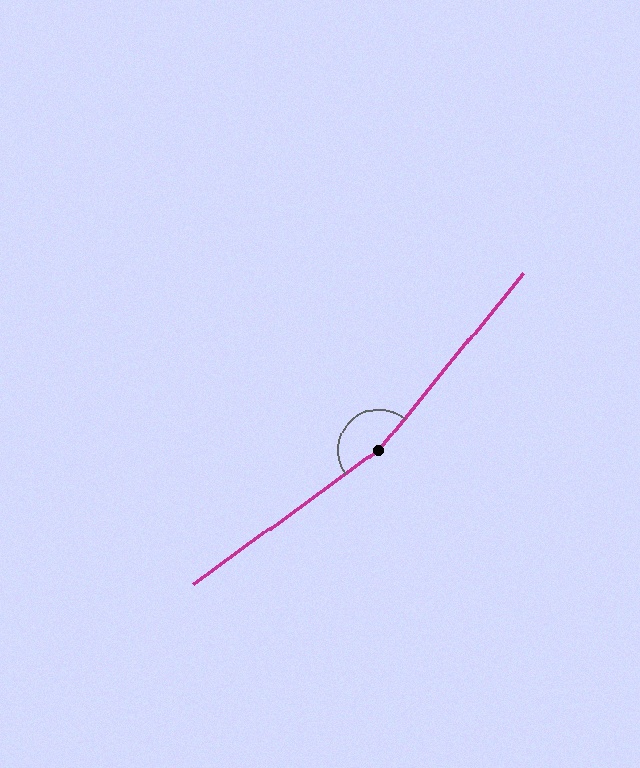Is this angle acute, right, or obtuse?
It is obtuse.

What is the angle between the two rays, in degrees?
Approximately 165 degrees.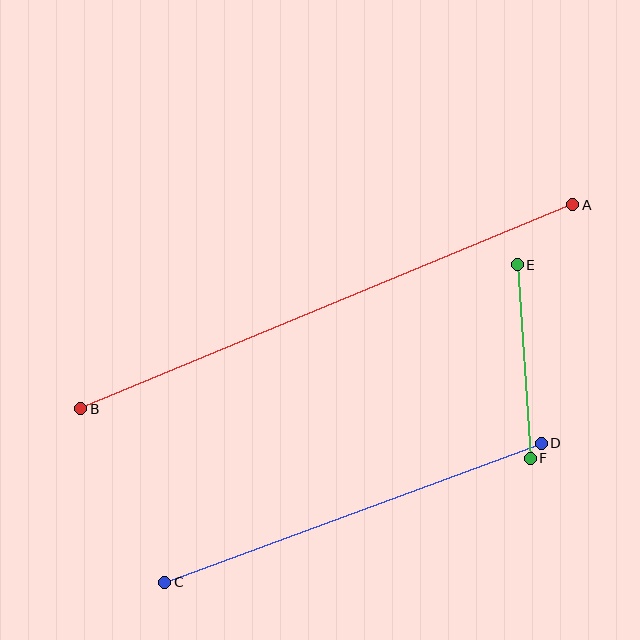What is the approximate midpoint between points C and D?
The midpoint is at approximately (353, 513) pixels.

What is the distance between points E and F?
The distance is approximately 194 pixels.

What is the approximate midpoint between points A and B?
The midpoint is at approximately (327, 307) pixels.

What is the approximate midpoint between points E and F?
The midpoint is at approximately (524, 362) pixels.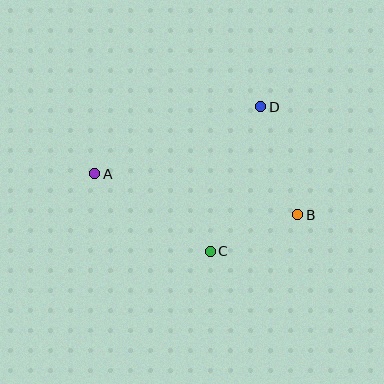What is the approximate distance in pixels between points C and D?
The distance between C and D is approximately 153 pixels.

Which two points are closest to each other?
Points B and C are closest to each other.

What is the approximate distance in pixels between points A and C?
The distance between A and C is approximately 139 pixels.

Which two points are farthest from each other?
Points A and B are farthest from each other.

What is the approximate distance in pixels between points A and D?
The distance between A and D is approximately 179 pixels.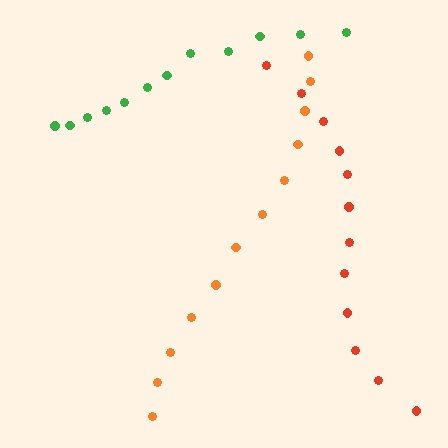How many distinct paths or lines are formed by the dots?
There are 3 distinct paths.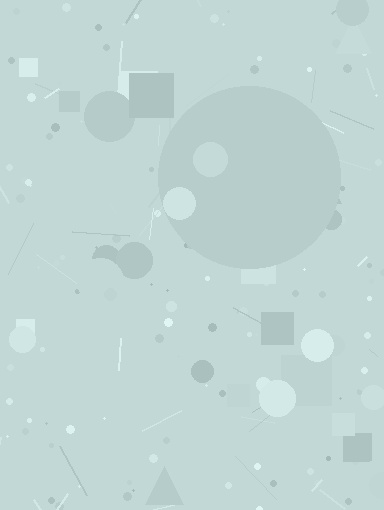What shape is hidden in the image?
A circle is hidden in the image.